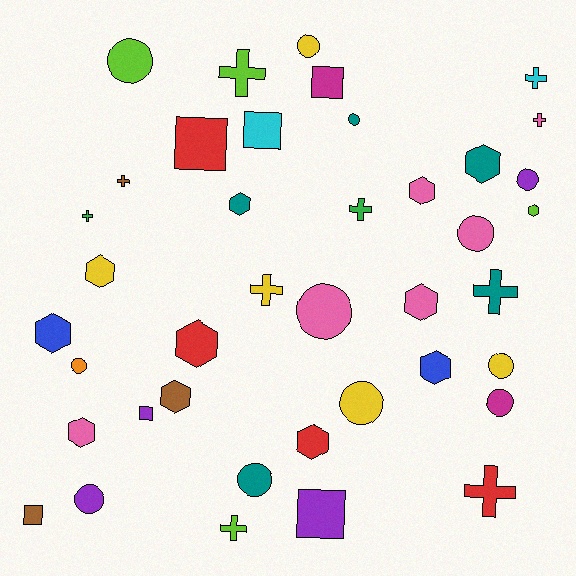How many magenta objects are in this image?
There are 2 magenta objects.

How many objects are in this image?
There are 40 objects.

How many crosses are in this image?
There are 10 crosses.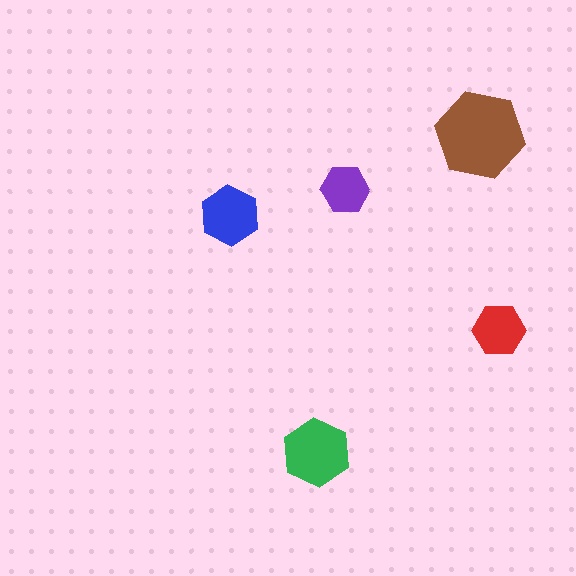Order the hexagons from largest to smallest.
the brown one, the green one, the blue one, the red one, the purple one.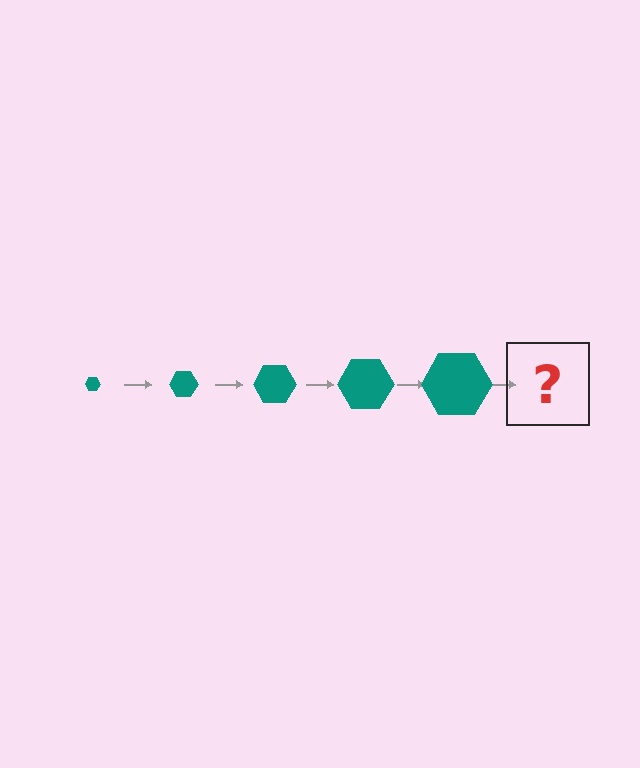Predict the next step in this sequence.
The next step is a teal hexagon, larger than the previous one.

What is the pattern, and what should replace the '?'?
The pattern is that the hexagon gets progressively larger each step. The '?' should be a teal hexagon, larger than the previous one.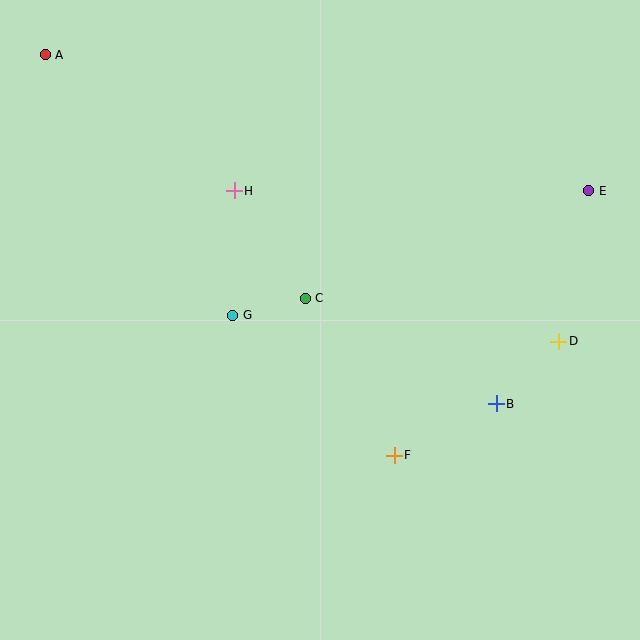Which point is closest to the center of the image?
Point C at (305, 298) is closest to the center.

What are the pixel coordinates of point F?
Point F is at (394, 455).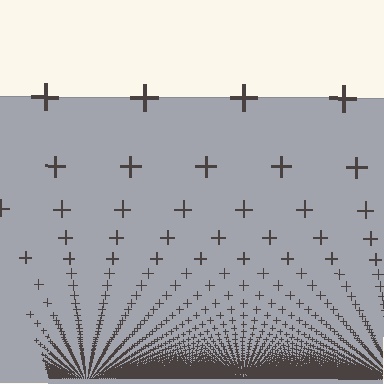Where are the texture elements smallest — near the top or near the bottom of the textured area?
Near the bottom.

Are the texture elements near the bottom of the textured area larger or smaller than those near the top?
Smaller. The gradient is inverted — elements near the bottom are smaller and denser.